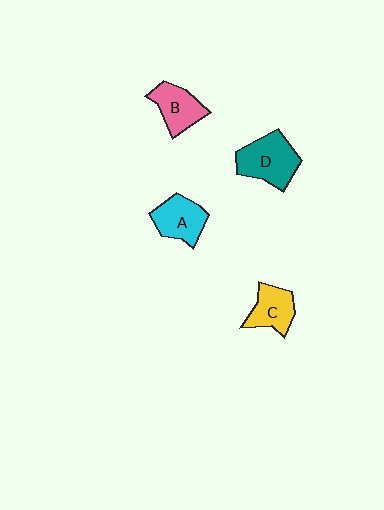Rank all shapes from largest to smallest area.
From largest to smallest: D (teal), A (cyan), B (pink), C (yellow).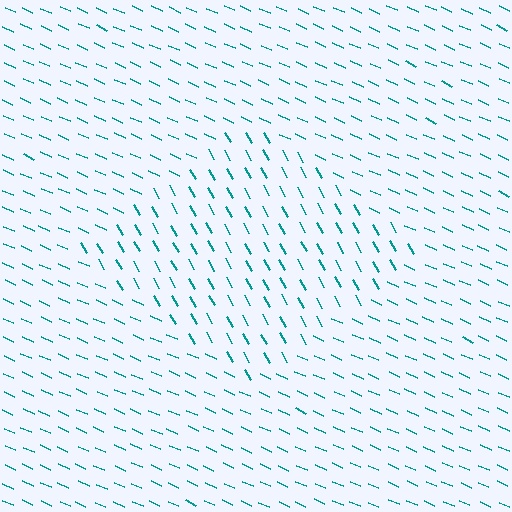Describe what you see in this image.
The image is filled with small teal line segments. A diamond region in the image has lines oriented differently from the surrounding lines, creating a visible texture boundary.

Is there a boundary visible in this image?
Yes, there is a texture boundary formed by a change in line orientation.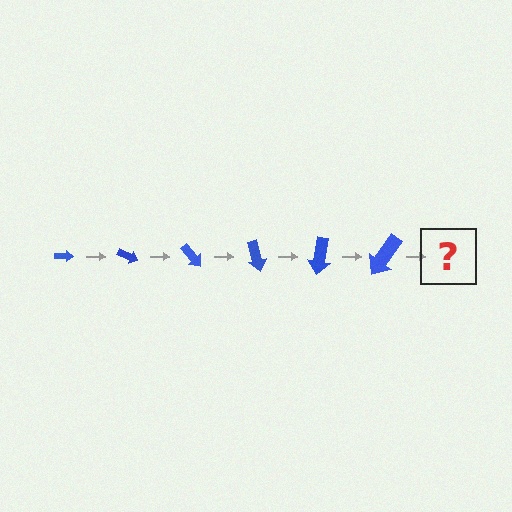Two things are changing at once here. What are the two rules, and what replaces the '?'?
The two rules are that the arrow grows larger each step and it rotates 25 degrees each step. The '?' should be an arrow, larger than the previous one and rotated 150 degrees from the start.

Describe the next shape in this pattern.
It should be an arrow, larger than the previous one and rotated 150 degrees from the start.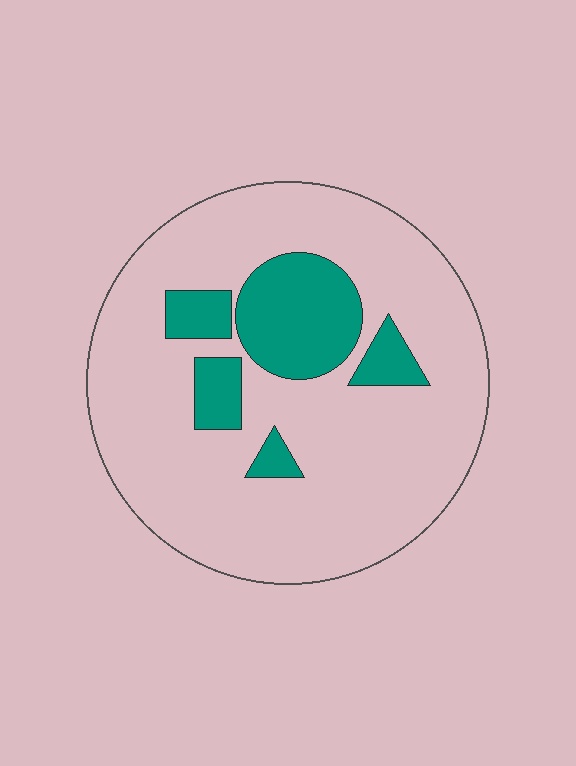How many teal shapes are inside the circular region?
5.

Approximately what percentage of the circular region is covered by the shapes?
Approximately 20%.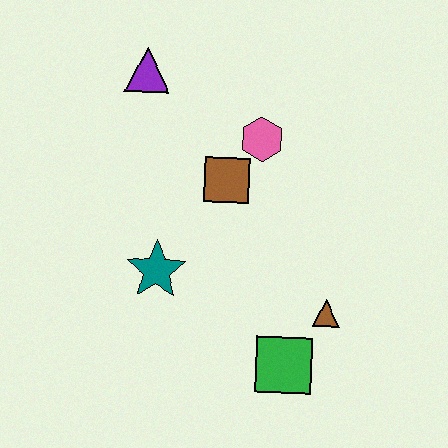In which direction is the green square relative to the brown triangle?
The green square is below the brown triangle.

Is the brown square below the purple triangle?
Yes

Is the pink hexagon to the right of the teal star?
Yes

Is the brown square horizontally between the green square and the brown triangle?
No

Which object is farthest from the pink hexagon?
The green square is farthest from the pink hexagon.